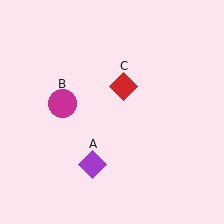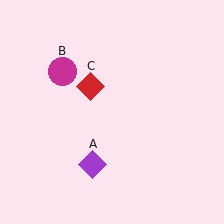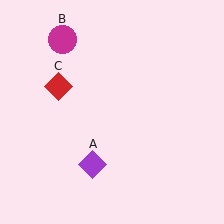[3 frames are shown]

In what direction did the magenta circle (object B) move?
The magenta circle (object B) moved up.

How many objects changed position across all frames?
2 objects changed position: magenta circle (object B), red diamond (object C).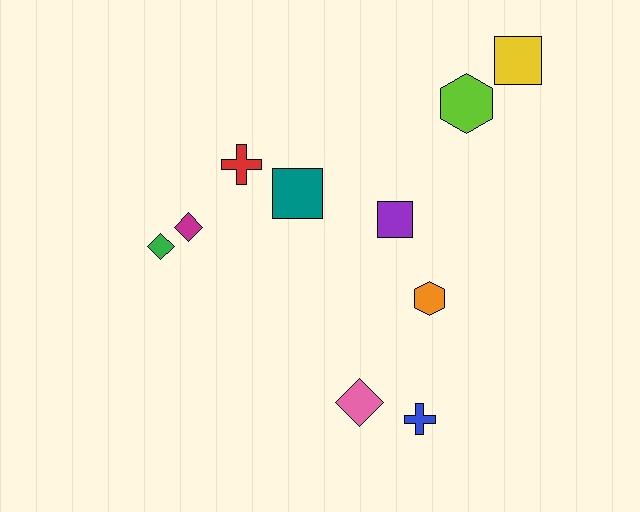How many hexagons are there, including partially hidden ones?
There are 2 hexagons.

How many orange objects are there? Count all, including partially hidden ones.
There is 1 orange object.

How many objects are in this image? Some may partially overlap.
There are 10 objects.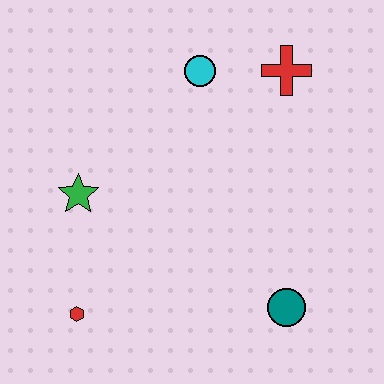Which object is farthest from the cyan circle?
The red hexagon is farthest from the cyan circle.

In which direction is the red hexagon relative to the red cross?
The red hexagon is below the red cross.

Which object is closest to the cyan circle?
The red cross is closest to the cyan circle.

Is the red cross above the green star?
Yes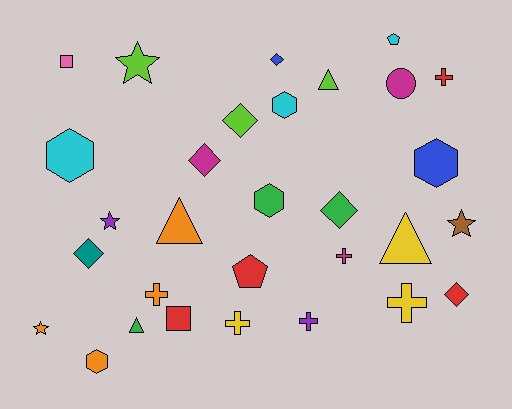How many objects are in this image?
There are 30 objects.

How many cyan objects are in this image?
There are 3 cyan objects.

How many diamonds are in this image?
There are 6 diamonds.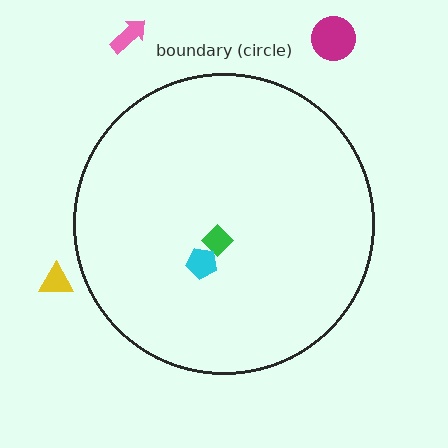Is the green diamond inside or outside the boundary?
Inside.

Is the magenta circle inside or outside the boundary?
Outside.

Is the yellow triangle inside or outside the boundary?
Outside.